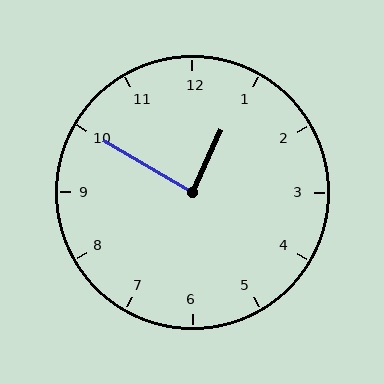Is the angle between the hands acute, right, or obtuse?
It is right.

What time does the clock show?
12:50.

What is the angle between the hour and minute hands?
Approximately 85 degrees.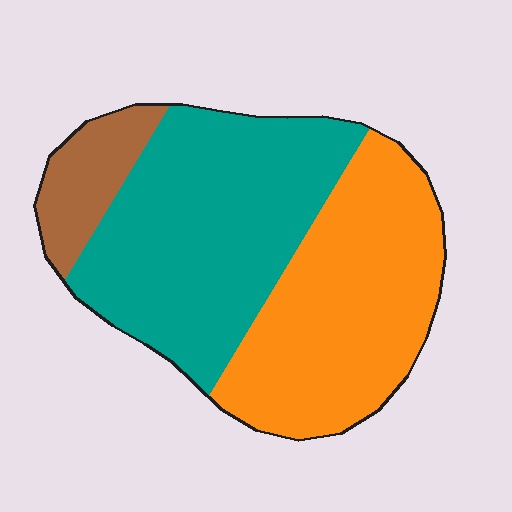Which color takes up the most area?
Teal, at roughly 45%.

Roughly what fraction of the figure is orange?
Orange covers around 40% of the figure.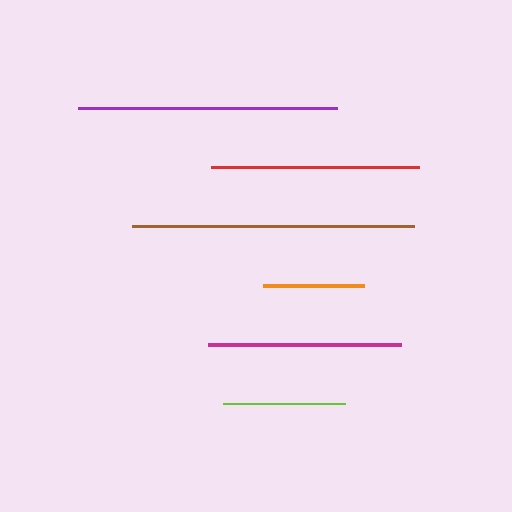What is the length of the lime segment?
The lime segment is approximately 122 pixels long.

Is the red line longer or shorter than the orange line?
The red line is longer than the orange line.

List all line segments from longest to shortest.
From longest to shortest: brown, purple, red, magenta, lime, orange.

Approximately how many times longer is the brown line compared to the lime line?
The brown line is approximately 2.3 times the length of the lime line.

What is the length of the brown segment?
The brown segment is approximately 282 pixels long.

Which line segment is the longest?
The brown line is the longest at approximately 282 pixels.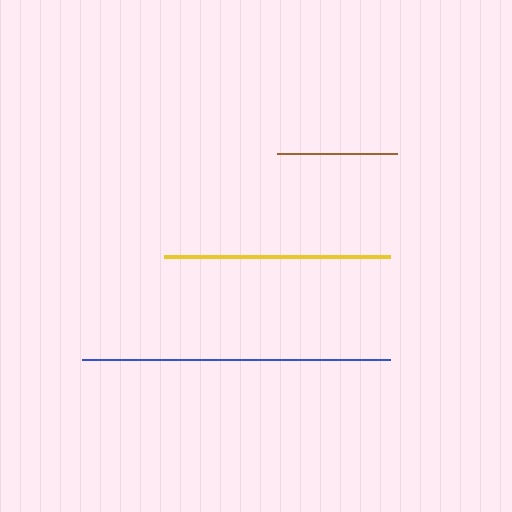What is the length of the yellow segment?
The yellow segment is approximately 225 pixels long.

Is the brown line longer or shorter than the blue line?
The blue line is longer than the brown line.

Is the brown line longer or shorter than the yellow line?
The yellow line is longer than the brown line.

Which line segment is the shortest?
The brown line is the shortest at approximately 120 pixels.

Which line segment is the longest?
The blue line is the longest at approximately 308 pixels.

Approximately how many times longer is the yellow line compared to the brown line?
The yellow line is approximately 1.9 times the length of the brown line.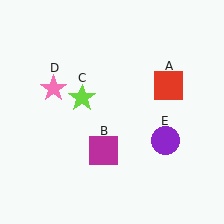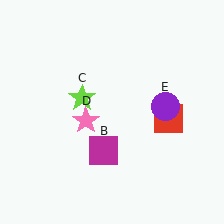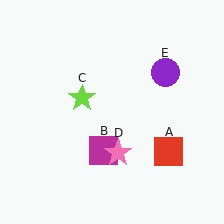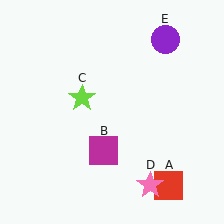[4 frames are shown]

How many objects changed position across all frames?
3 objects changed position: red square (object A), pink star (object D), purple circle (object E).